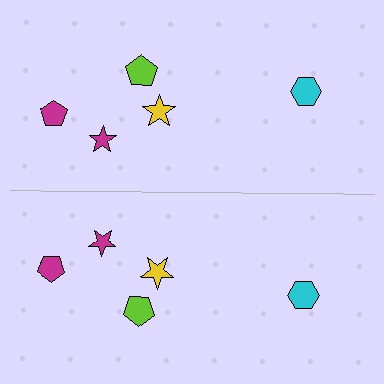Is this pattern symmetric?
Yes, this pattern has bilateral (reflection) symmetry.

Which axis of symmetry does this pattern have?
The pattern has a horizontal axis of symmetry running through the center of the image.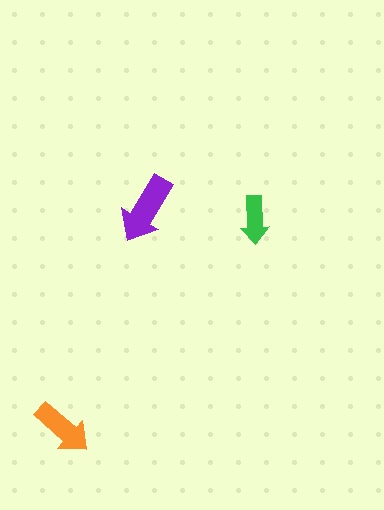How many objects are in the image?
There are 3 objects in the image.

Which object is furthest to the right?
The green arrow is rightmost.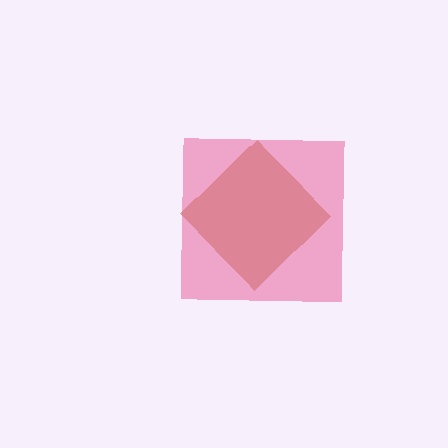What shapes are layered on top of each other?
The layered shapes are: a brown diamond, a pink square.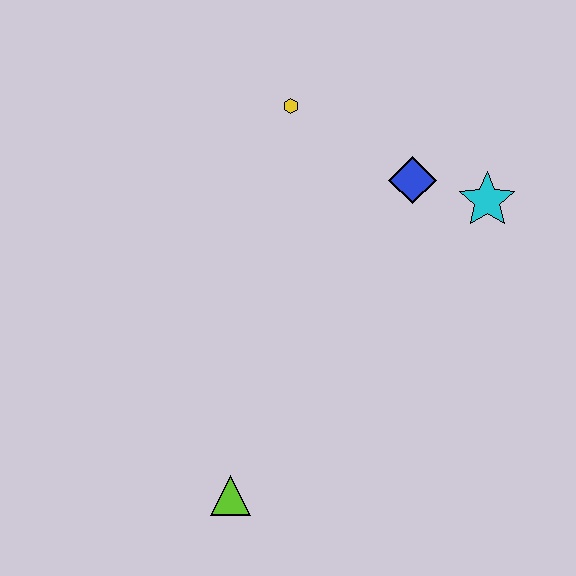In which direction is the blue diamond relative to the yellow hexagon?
The blue diamond is to the right of the yellow hexagon.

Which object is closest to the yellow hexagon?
The blue diamond is closest to the yellow hexagon.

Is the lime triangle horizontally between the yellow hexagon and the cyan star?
No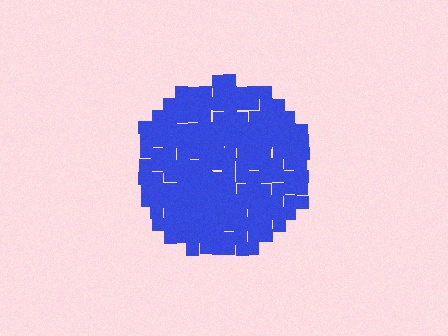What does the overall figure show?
The overall figure shows a circle.